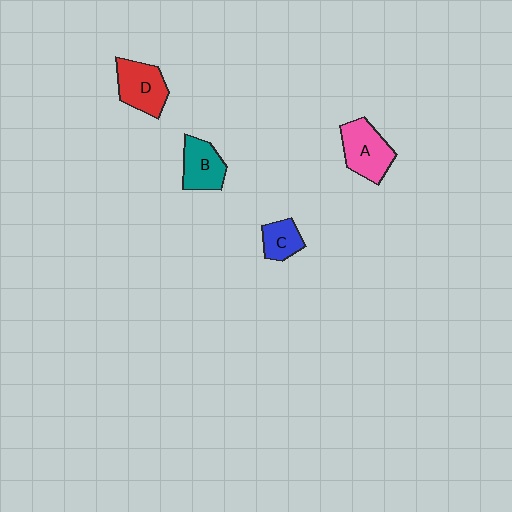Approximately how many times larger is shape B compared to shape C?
Approximately 1.4 times.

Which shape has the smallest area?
Shape C (blue).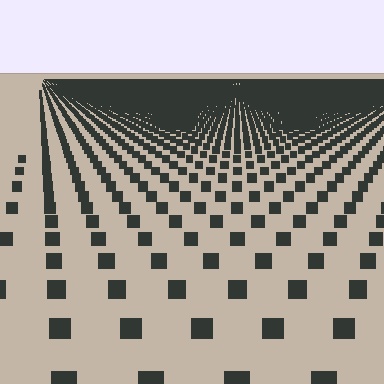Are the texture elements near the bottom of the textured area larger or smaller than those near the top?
Larger. Near the bottom, elements are closer to the viewer and appear at a bigger on-screen size.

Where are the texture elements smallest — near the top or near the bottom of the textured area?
Near the top.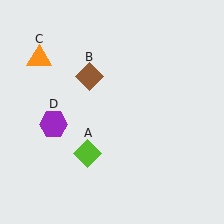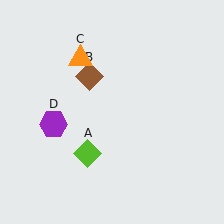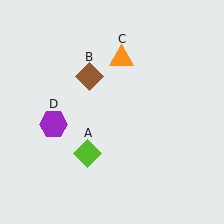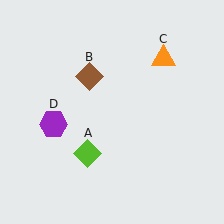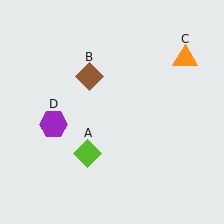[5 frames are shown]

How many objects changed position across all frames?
1 object changed position: orange triangle (object C).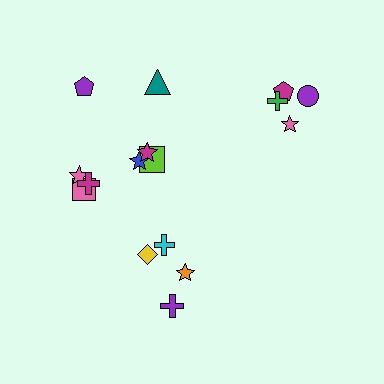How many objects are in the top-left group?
There are 8 objects.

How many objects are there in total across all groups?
There are 16 objects.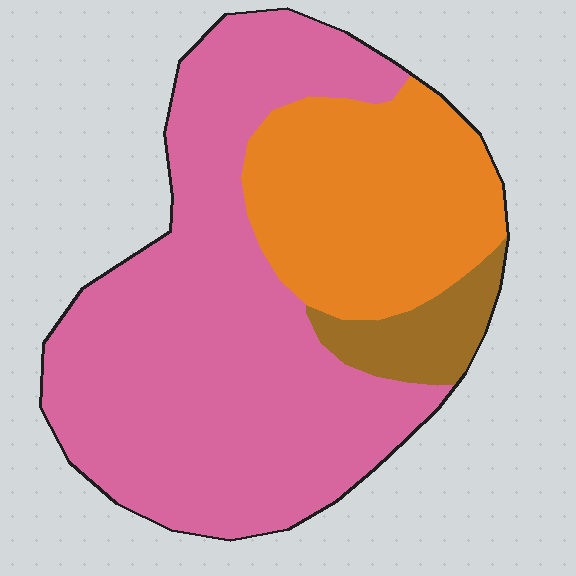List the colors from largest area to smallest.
From largest to smallest: pink, orange, brown.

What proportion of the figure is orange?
Orange covers around 30% of the figure.